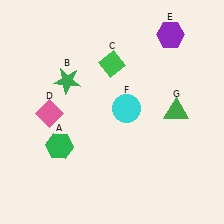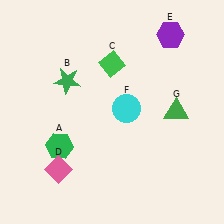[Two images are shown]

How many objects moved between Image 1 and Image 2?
1 object moved between the two images.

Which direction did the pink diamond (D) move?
The pink diamond (D) moved down.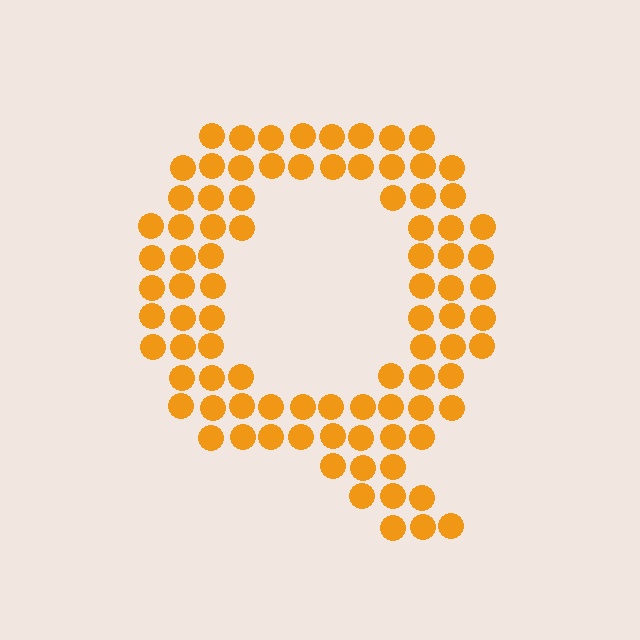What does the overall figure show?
The overall figure shows the letter Q.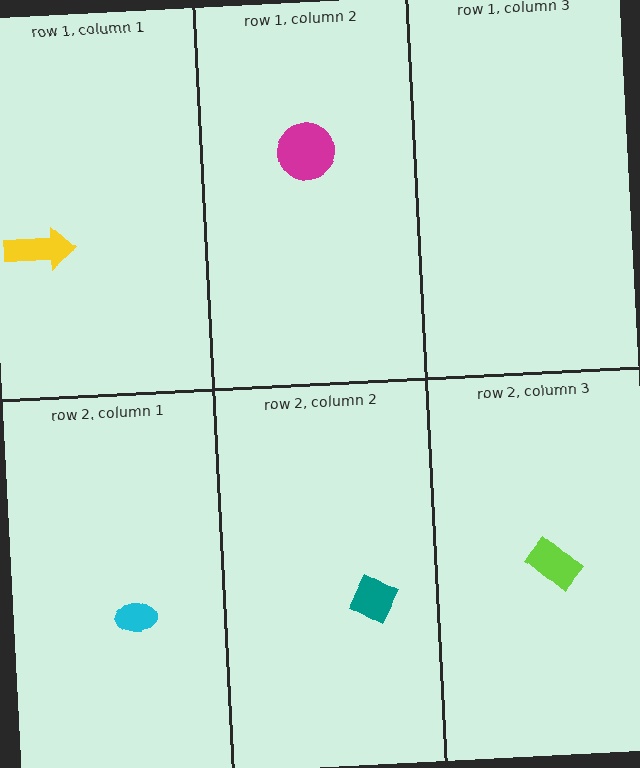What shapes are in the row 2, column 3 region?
The lime rectangle.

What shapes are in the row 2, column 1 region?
The cyan ellipse.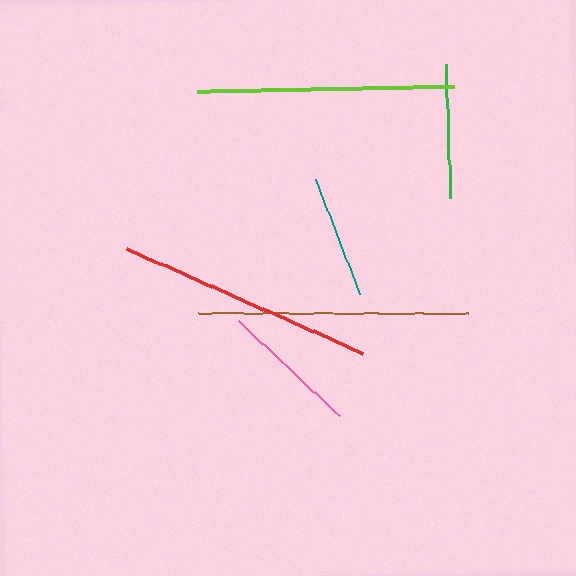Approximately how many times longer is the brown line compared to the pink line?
The brown line is approximately 1.9 times the length of the pink line.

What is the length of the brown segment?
The brown segment is approximately 269 pixels long.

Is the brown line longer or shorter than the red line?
The brown line is longer than the red line.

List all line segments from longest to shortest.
From longest to shortest: brown, red, lime, pink, green, teal.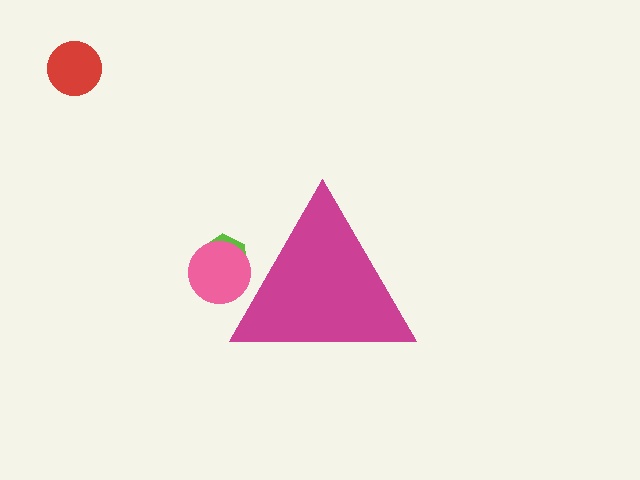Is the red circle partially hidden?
No, the red circle is fully visible.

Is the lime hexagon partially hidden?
Yes, the lime hexagon is partially hidden behind the magenta triangle.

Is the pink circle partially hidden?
Yes, the pink circle is partially hidden behind the magenta triangle.